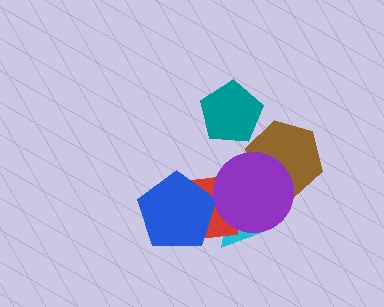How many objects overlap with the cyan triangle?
2 objects overlap with the cyan triangle.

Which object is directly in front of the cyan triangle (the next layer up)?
The red square is directly in front of the cyan triangle.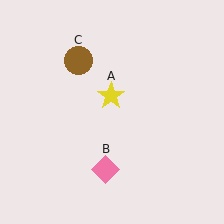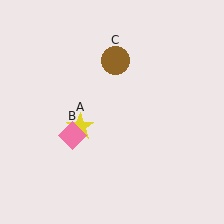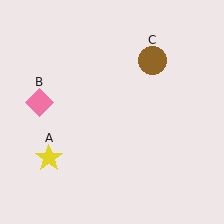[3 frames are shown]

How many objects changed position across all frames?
3 objects changed position: yellow star (object A), pink diamond (object B), brown circle (object C).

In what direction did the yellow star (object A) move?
The yellow star (object A) moved down and to the left.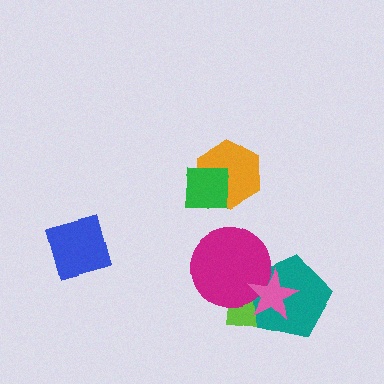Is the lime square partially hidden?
Yes, it is partially covered by another shape.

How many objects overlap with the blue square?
0 objects overlap with the blue square.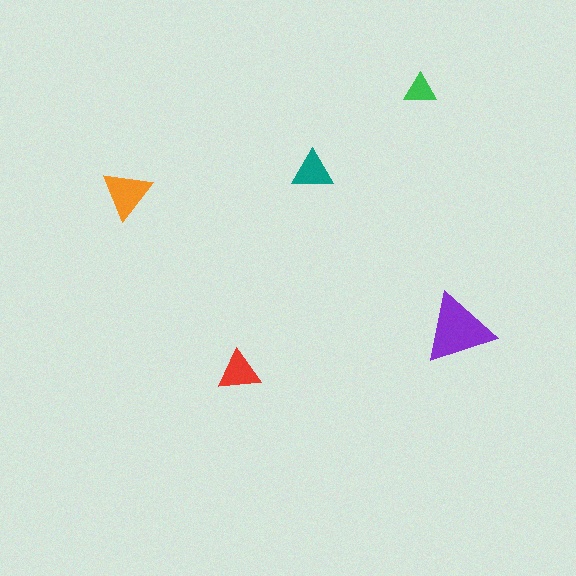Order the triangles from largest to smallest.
the purple one, the orange one, the red one, the teal one, the green one.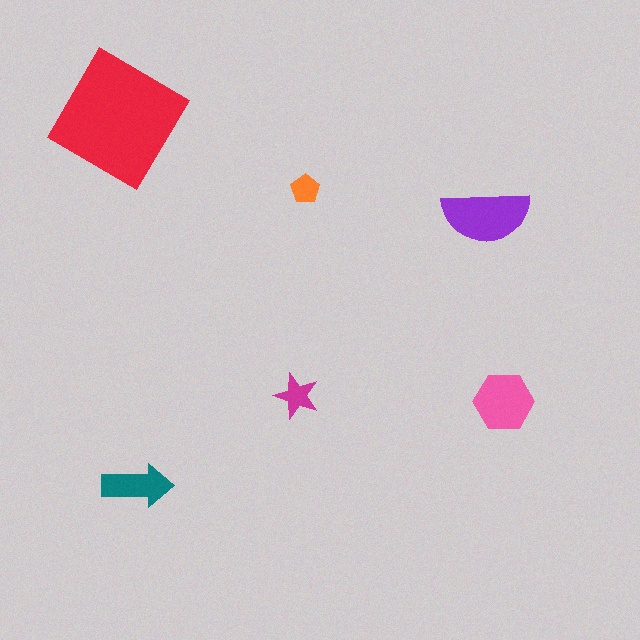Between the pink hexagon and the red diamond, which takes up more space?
The red diamond.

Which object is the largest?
The red diamond.